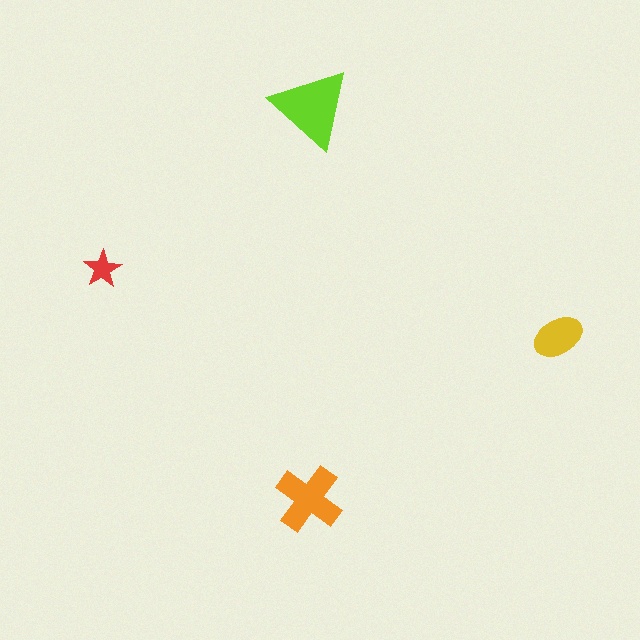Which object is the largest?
The lime triangle.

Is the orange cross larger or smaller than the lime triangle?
Smaller.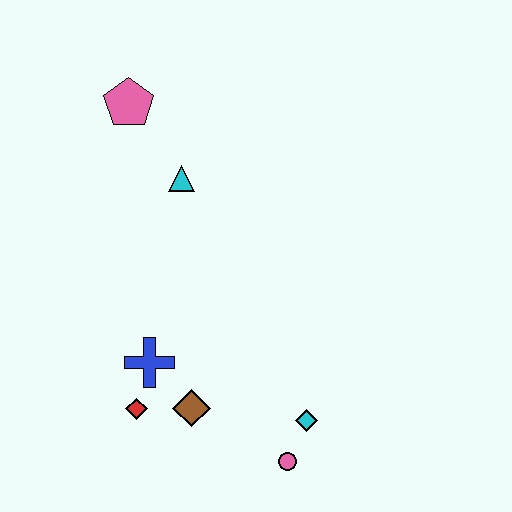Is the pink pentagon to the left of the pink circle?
Yes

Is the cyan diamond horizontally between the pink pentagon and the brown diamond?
No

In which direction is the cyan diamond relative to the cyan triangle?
The cyan diamond is below the cyan triangle.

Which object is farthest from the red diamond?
The pink pentagon is farthest from the red diamond.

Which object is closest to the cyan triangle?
The pink pentagon is closest to the cyan triangle.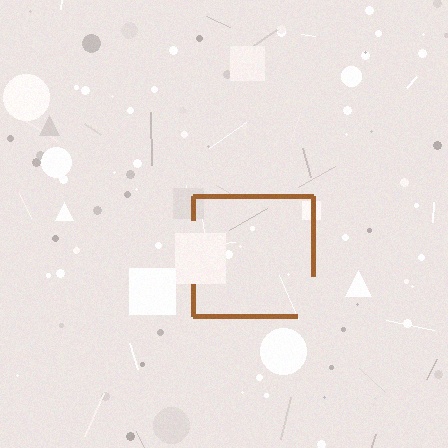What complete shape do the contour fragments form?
The contour fragments form a square.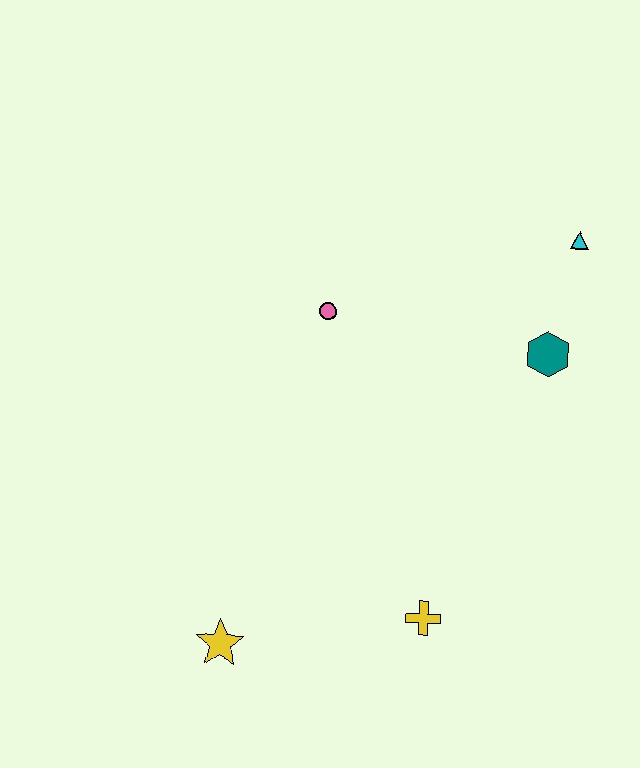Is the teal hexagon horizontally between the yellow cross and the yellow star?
No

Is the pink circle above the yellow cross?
Yes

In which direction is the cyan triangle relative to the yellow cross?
The cyan triangle is above the yellow cross.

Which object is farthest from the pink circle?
The yellow star is farthest from the pink circle.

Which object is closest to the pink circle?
The teal hexagon is closest to the pink circle.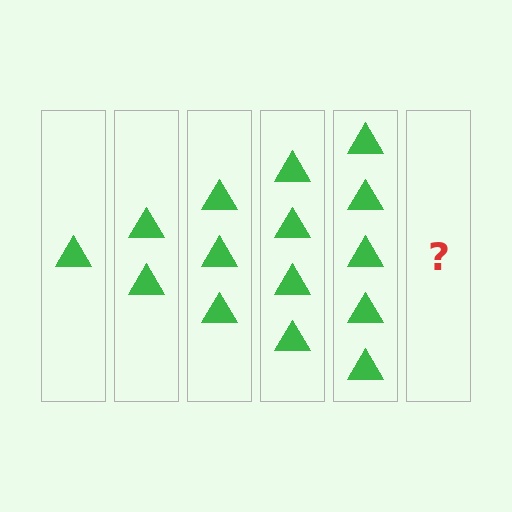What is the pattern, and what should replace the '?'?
The pattern is that each step adds one more triangle. The '?' should be 6 triangles.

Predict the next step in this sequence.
The next step is 6 triangles.